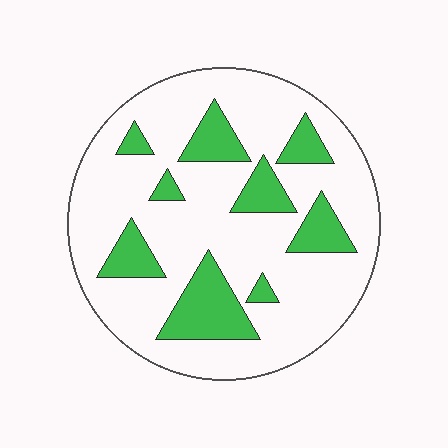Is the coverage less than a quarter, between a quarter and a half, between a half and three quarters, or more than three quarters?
Less than a quarter.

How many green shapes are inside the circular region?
9.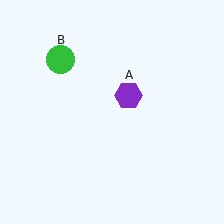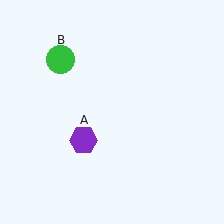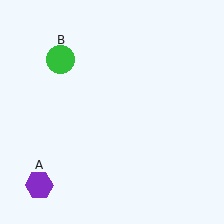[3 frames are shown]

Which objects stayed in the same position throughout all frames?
Green circle (object B) remained stationary.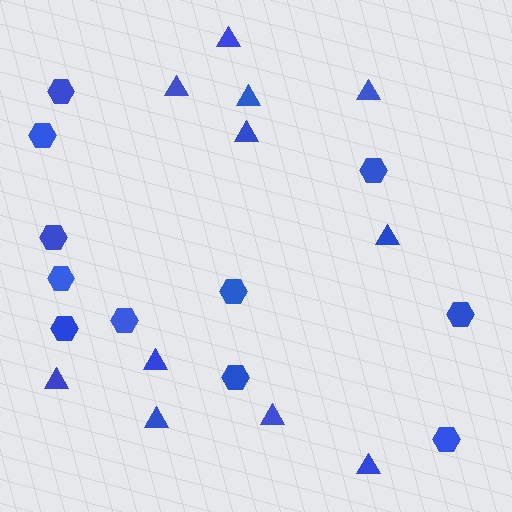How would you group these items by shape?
There are 2 groups: one group of hexagons (11) and one group of triangles (11).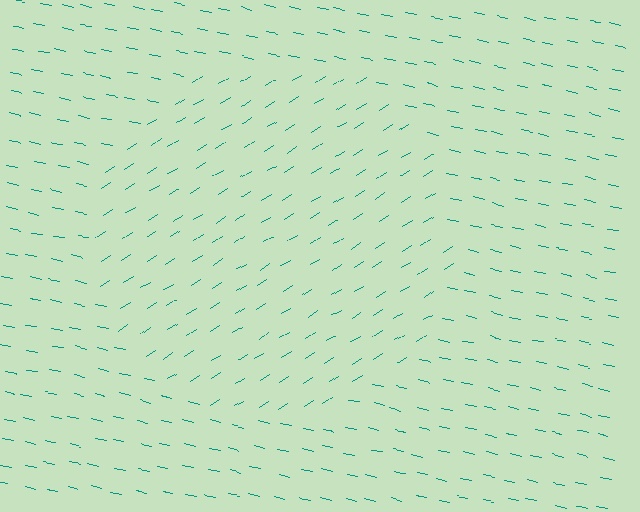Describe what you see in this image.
The image is filled with small teal line segments. A circle region in the image has lines oriented differently from the surrounding lines, creating a visible texture boundary.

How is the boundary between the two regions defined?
The boundary is defined purely by a change in line orientation (approximately 45 degrees difference). All lines are the same color and thickness.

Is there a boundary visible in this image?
Yes, there is a texture boundary formed by a change in line orientation.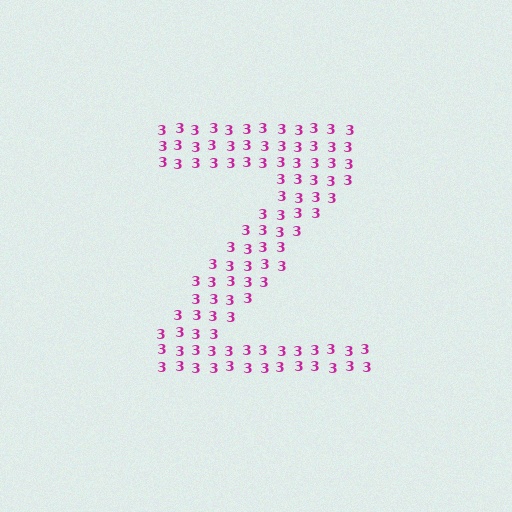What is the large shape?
The large shape is the letter Z.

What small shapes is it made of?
It is made of small digit 3's.